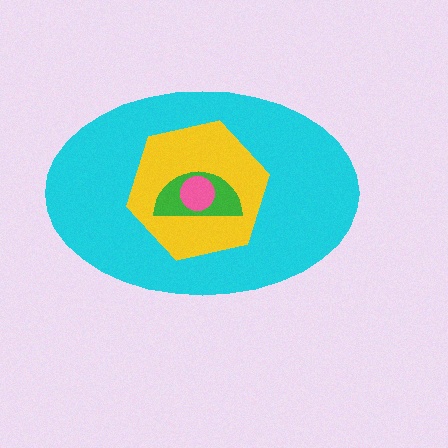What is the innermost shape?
The pink circle.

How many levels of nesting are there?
4.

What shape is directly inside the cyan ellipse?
The yellow hexagon.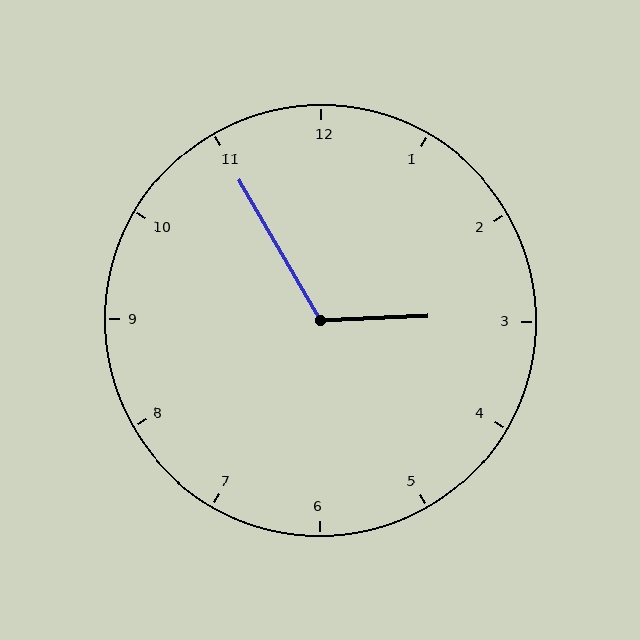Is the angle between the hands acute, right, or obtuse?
It is obtuse.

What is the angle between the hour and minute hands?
Approximately 118 degrees.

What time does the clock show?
2:55.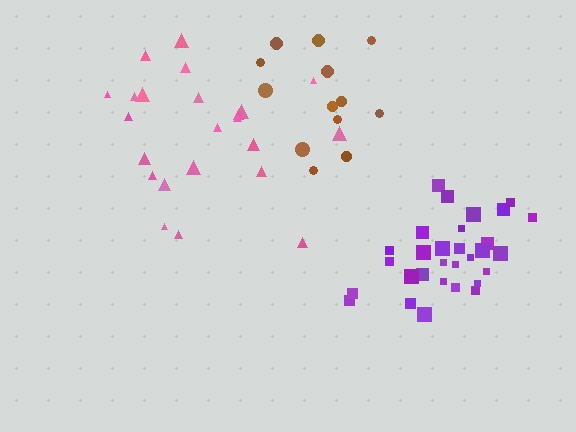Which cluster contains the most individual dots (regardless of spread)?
Purple (32).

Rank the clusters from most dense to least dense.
purple, brown, pink.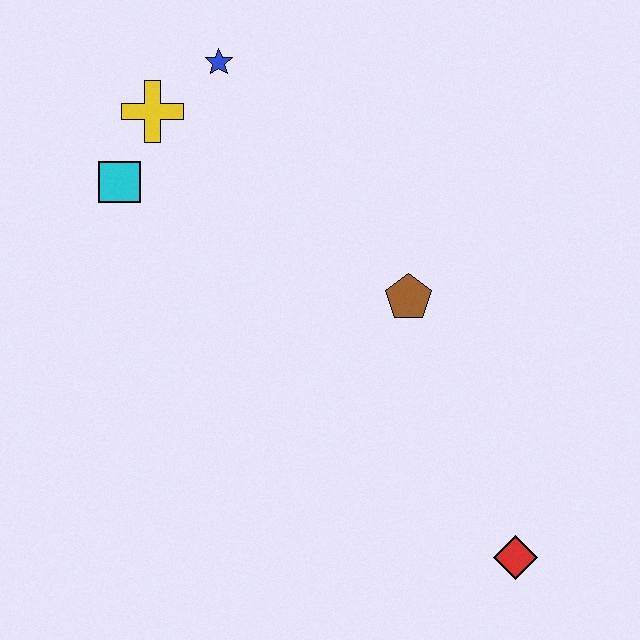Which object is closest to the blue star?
The yellow cross is closest to the blue star.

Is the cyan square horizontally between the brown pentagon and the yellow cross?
No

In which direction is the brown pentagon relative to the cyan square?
The brown pentagon is to the right of the cyan square.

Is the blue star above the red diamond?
Yes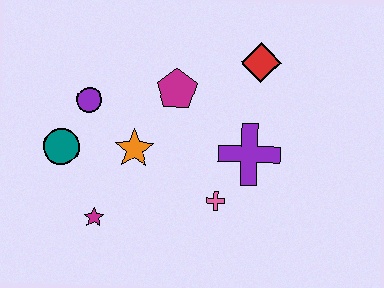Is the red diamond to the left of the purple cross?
No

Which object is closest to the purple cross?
The pink cross is closest to the purple cross.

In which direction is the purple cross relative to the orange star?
The purple cross is to the right of the orange star.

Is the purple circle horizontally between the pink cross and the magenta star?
No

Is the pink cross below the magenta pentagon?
Yes